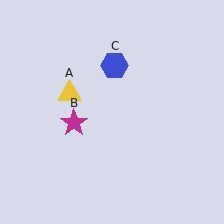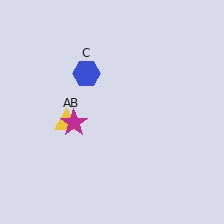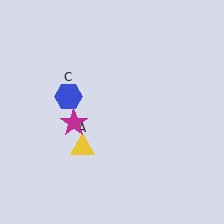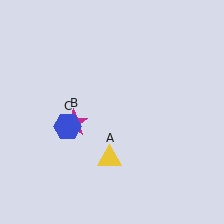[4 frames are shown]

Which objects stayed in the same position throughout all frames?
Magenta star (object B) remained stationary.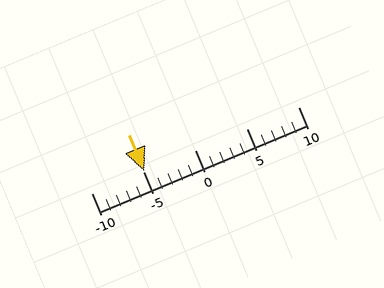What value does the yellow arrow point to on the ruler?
The yellow arrow points to approximately -5.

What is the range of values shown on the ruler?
The ruler shows values from -10 to 10.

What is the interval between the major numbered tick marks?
The major tick marks are spaced 5 units apart.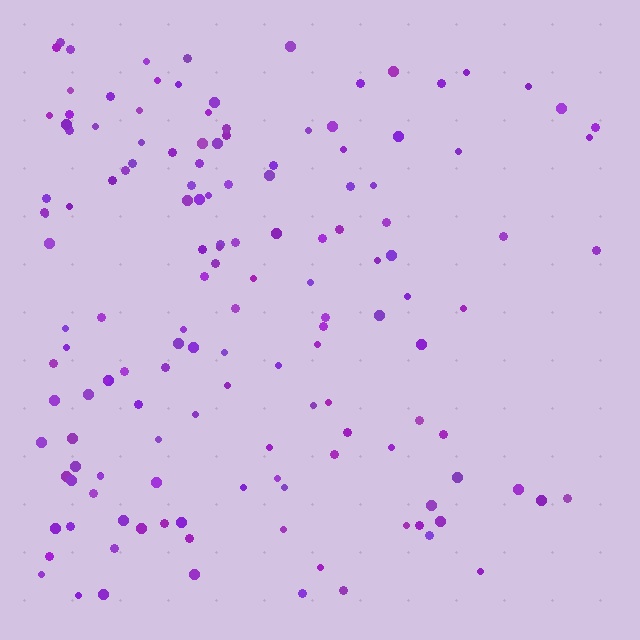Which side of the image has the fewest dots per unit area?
The right.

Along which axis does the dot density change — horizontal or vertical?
Horizontal.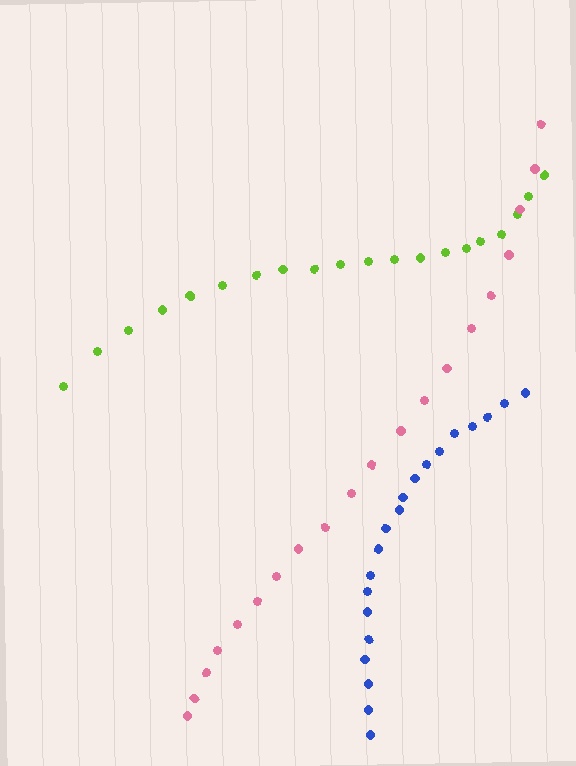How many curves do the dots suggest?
There are 3 distinct paths.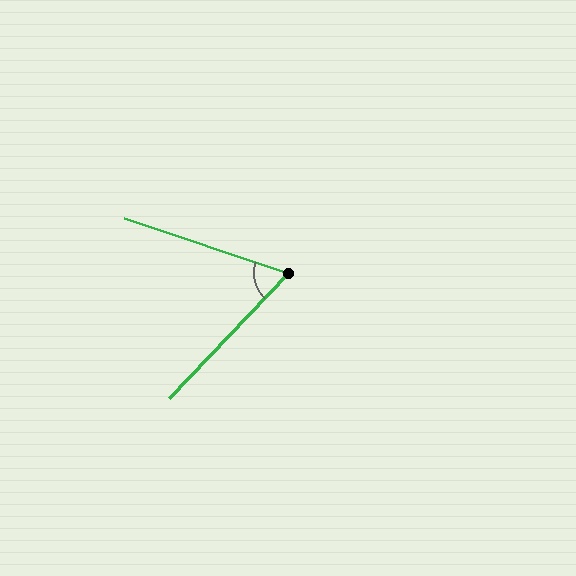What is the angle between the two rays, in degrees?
Approximately 65 degrees.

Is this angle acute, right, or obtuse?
It is acute.